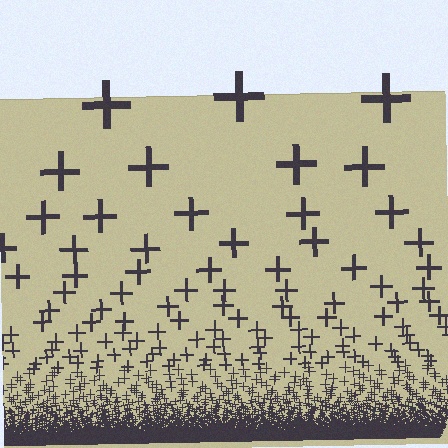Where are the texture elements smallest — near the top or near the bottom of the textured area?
Near the bottom.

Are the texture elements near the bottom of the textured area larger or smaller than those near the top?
Smaller. The gradient is inverted — elements near the bottom are smaller and denser.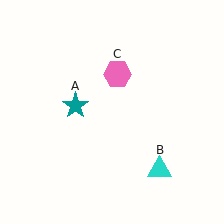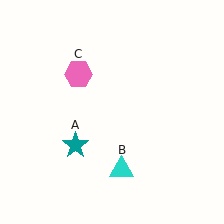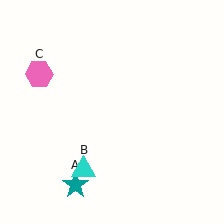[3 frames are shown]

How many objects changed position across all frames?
3 objects changed position: teal star (object A), cyan triangle (object B), pink hexagon (object C).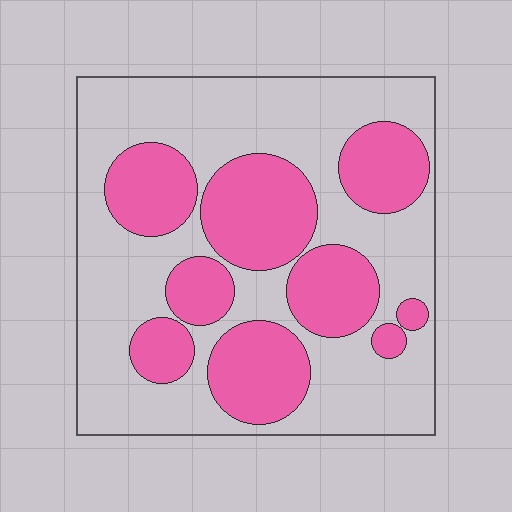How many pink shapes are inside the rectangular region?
9.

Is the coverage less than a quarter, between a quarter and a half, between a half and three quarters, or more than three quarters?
Between a quarter and a half.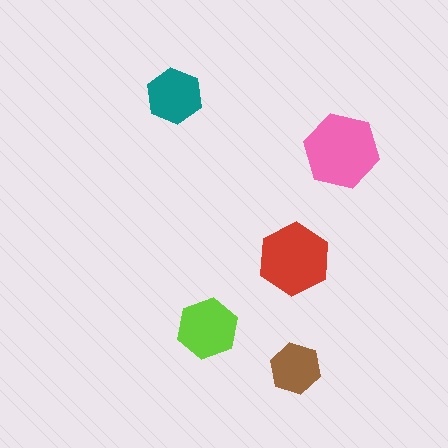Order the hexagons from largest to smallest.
the pink one, the red one, the lime one, the teal one, the brown one.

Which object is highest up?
The teal hexagon is topmost.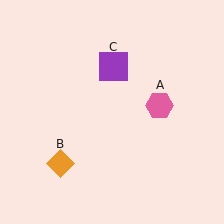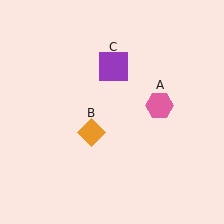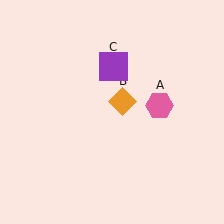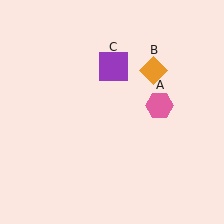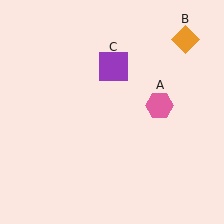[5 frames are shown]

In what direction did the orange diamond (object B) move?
The orange diamond (object B) moved up and to the right.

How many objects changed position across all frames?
1 object changed position: orange diamond (object B).